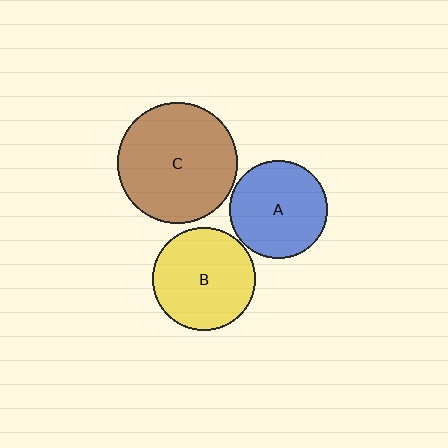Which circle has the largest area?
Circle C (brown).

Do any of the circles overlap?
No, none of the circles overlap.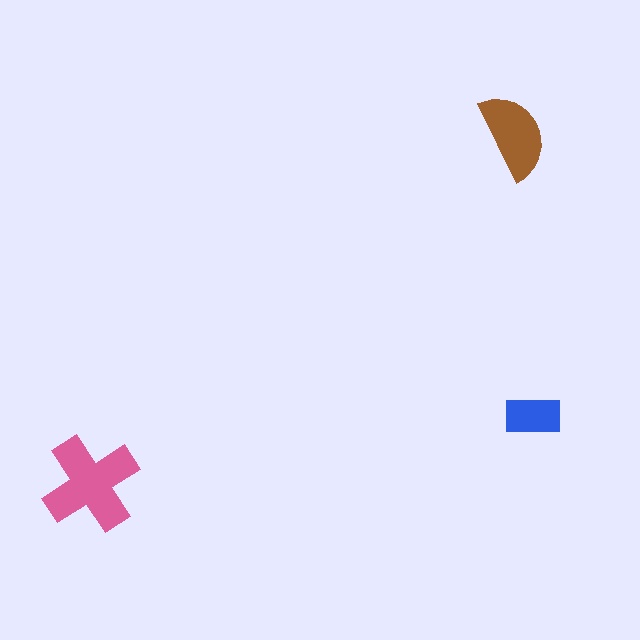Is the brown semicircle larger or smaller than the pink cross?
Smaller.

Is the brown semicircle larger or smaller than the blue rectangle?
Larger.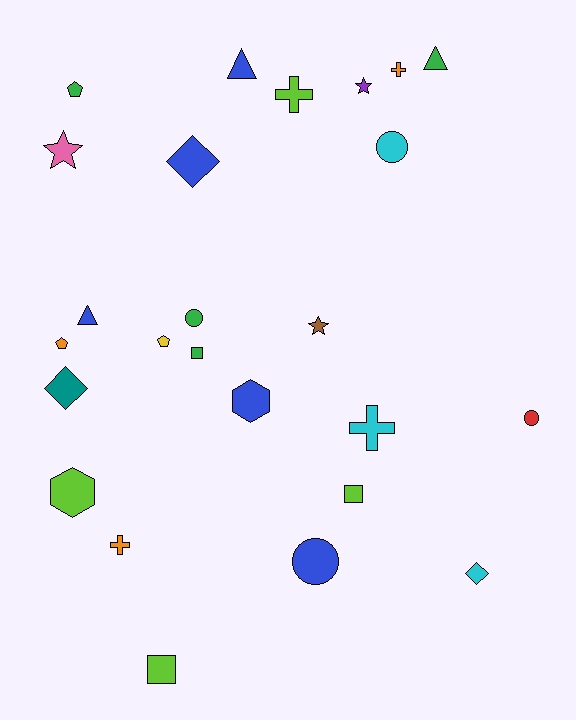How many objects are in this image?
There are 25 objects.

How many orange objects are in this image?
There are 3 orange objects.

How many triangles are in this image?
There are 3 triangles.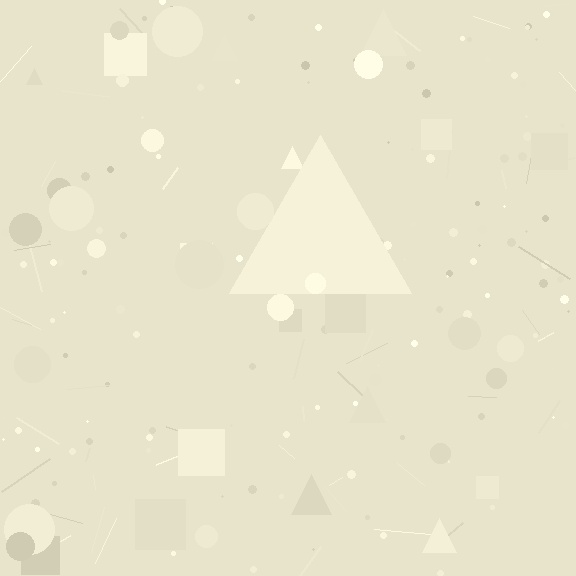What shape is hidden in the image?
A triangle is hidden in the image.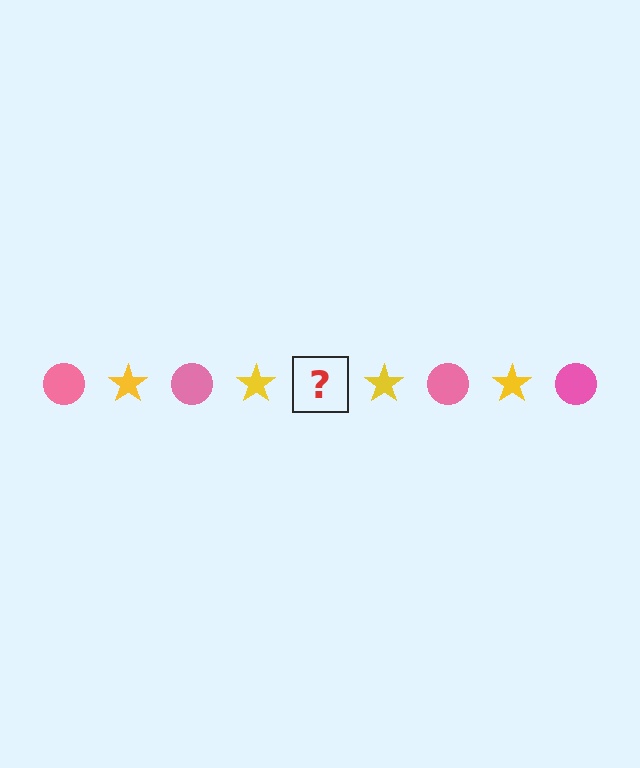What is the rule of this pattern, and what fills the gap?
The rule is that the pattern alternates between pink circle and yellow star. The gap should be filled with a pink circle.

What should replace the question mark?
The question mark should be replaced with a pink circle.